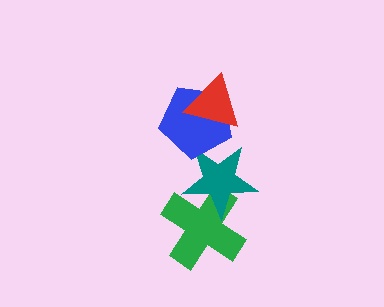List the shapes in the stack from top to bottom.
From top to bottom: the red triangle, the blue pentagon, the teal star, the green cross.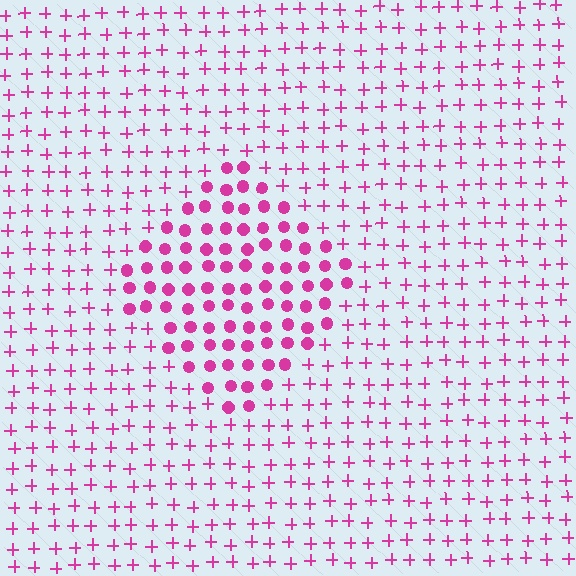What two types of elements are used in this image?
The image uses circles inside the diamond region and plus signs outside it.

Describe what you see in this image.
The image is filled with small magenta elements arranged in a uniform grid. A diamond-shaped region contains circles, while the surrounding area contains plus signs. The boundary is defined purely by the change in element shape.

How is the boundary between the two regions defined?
The boundary is defined by a change in element shape: circles inside vs. plus signs outside. All elements share the same color and spacing.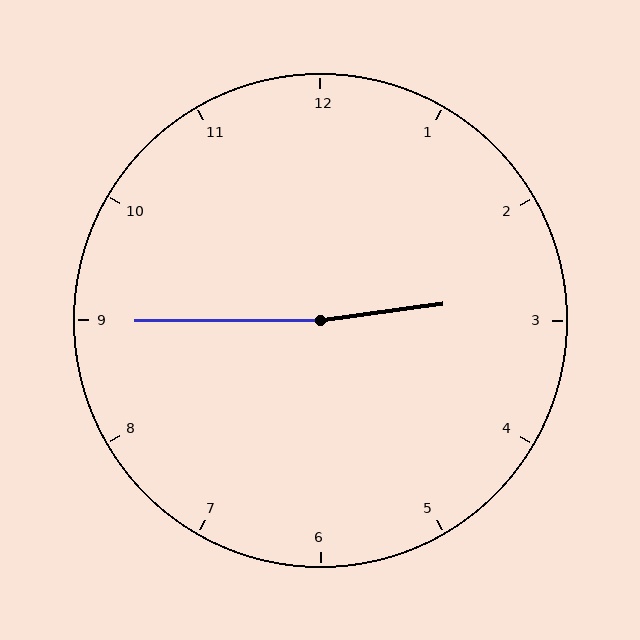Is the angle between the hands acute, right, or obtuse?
It is obtuse.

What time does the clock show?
2:45.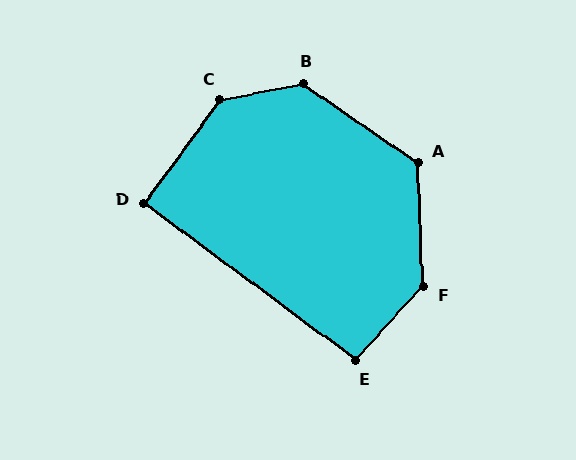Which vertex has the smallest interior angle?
D, at approximately 90 degrees.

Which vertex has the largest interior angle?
C, at approximately 137 degrees.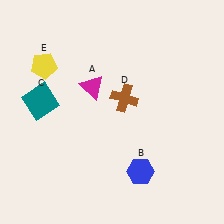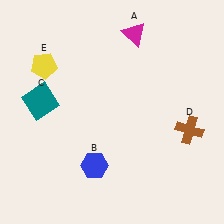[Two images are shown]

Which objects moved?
The objects that moved are: the magenta triangle (A), the blue hexagon (B), the brown cross (D).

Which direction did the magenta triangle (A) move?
The magenta triangle (A) moved up.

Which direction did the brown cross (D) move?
The brown cross (D) moved right.